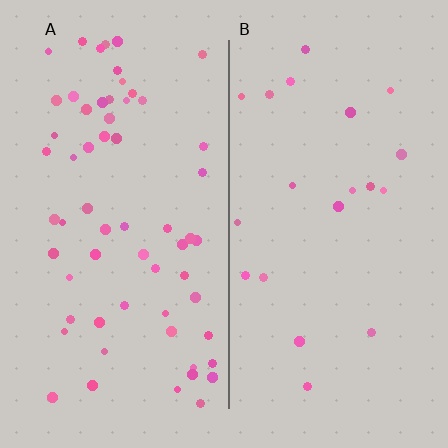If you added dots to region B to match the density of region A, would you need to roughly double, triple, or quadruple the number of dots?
Approximately triple.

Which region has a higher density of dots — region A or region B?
A (the left).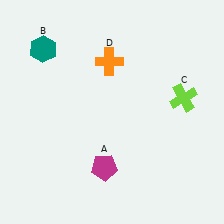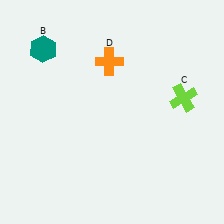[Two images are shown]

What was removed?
The magenta pentagon (A) was removed in Image 2.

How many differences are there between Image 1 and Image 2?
There is 1 difference between the two images.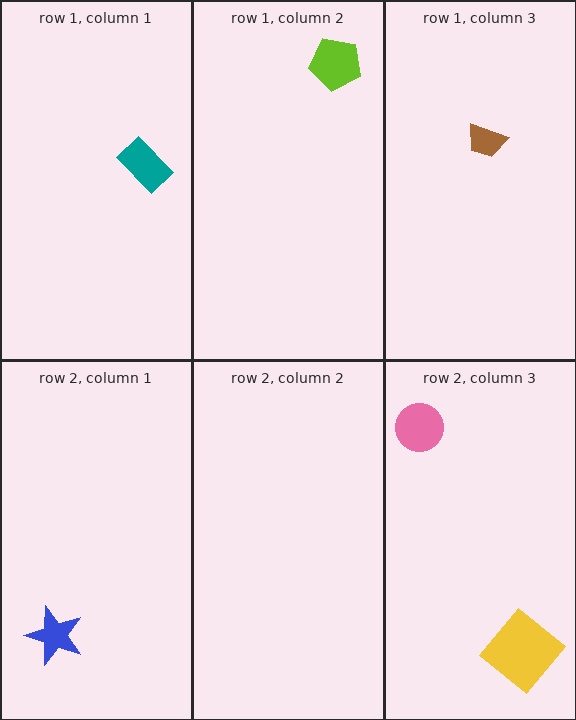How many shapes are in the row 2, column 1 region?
1.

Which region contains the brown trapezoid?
The row 1, column 3 region.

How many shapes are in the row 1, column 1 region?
1.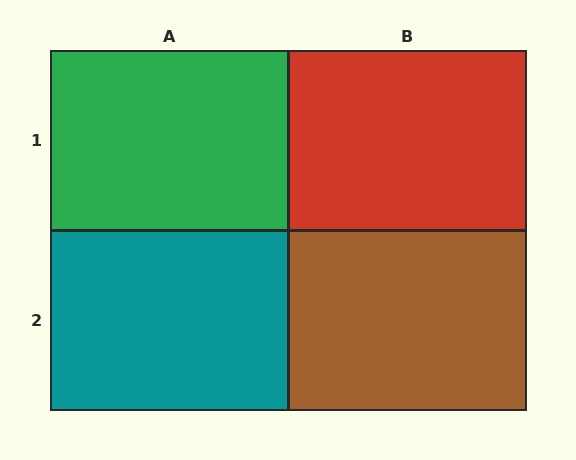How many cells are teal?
1 cell is teal.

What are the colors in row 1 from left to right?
Green, red.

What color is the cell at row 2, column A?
Teal.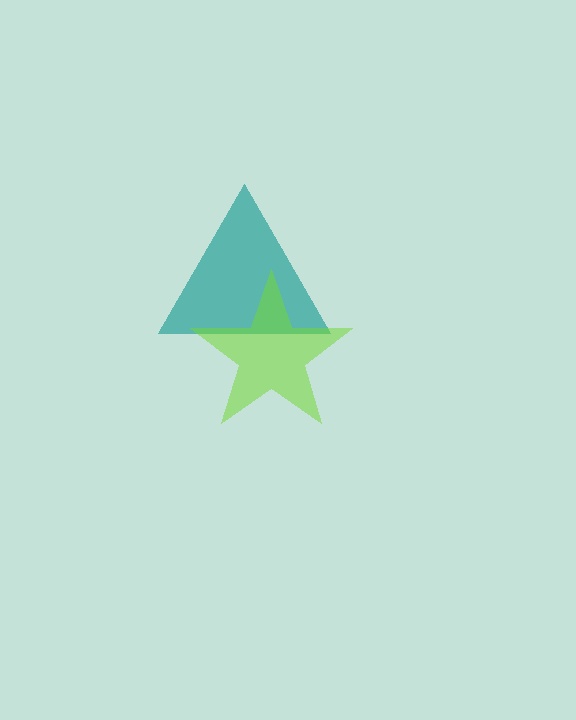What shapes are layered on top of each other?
The layered shapes are: a teal triangle, a lime star.